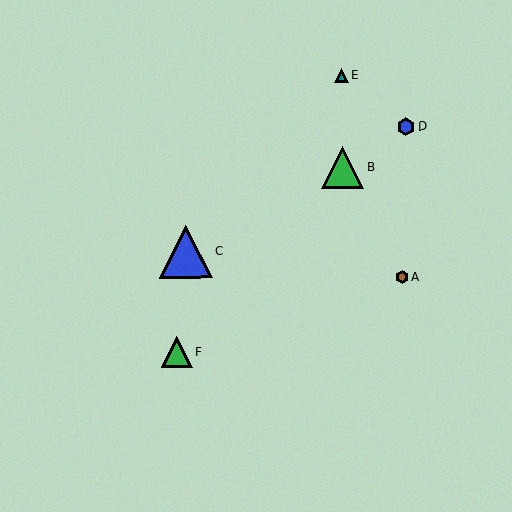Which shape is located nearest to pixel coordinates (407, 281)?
The brown hexagon (labeled A) at (402, 277) is nearest to that location.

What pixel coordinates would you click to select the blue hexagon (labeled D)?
Click at (406, 126) to select the blue hexagon D.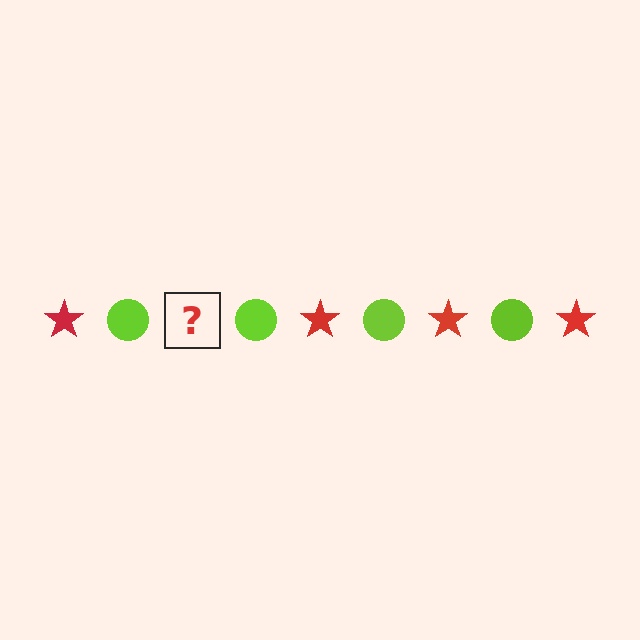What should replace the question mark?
The question mark should be replaced with a red star.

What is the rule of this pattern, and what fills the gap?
The rule is that the pattern alternates between red star and lime circle. The gap should be filled with a red star.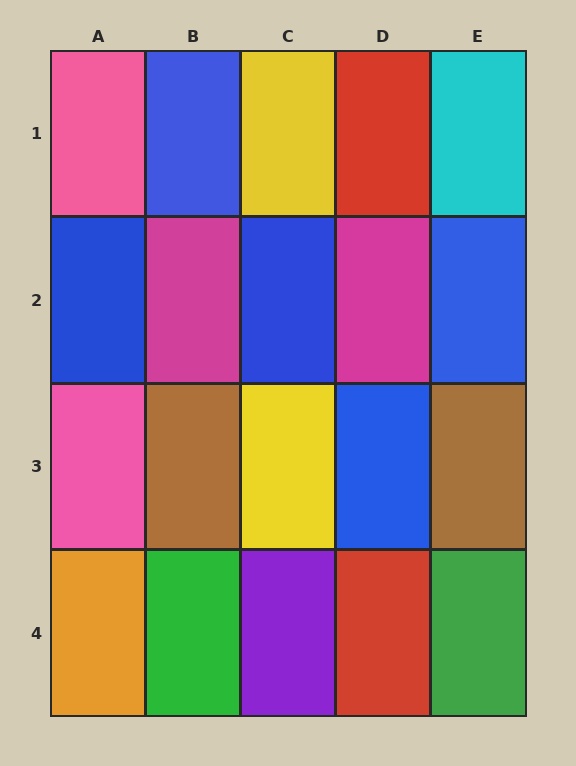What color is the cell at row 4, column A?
Orange.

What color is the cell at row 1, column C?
Yellow.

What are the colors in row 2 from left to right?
Blue, magenta, blue, magenta, blue.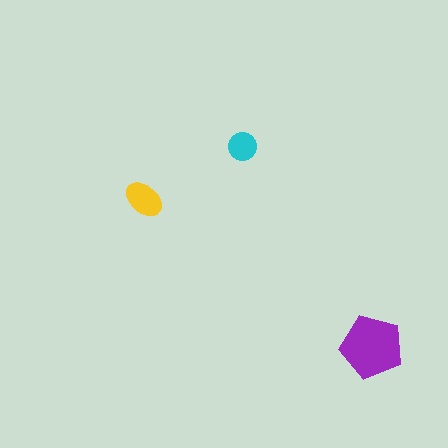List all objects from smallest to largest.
The cyan circle, the yellow ellipse, the purple pentagon.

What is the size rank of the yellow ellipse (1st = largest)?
2nd.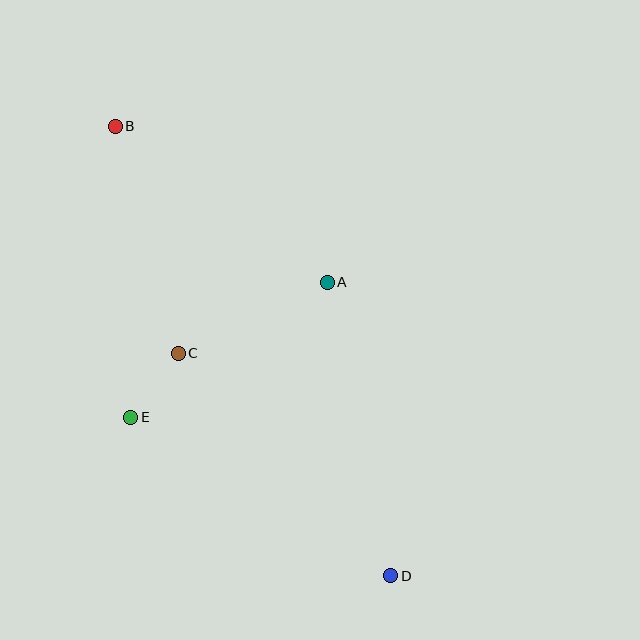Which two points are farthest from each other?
Points B and D are farthest from each other.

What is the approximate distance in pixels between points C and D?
The distance between C and D is approximately 307 pixels.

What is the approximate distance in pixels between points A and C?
The distance between A and C is approximately 165 pixels.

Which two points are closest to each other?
Points C and E are closest to each other.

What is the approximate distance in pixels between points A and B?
The distance between A and B is approximately 263 pixels.